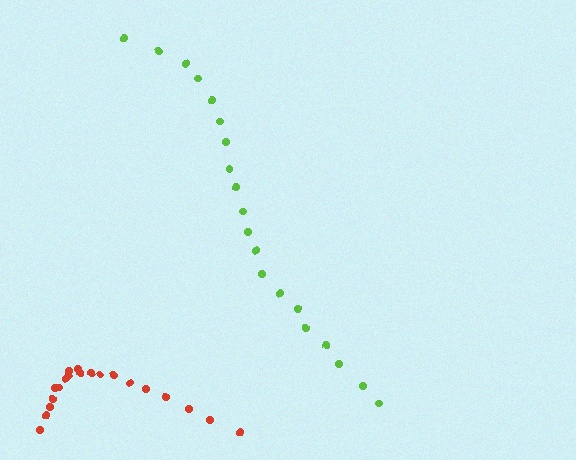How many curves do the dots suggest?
There are 2 distinct paths.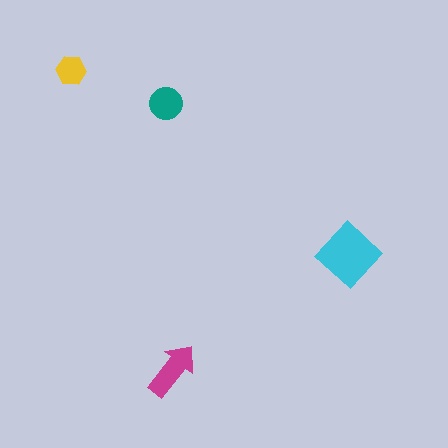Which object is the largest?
The cyan diamond.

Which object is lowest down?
The magenta arrow is bottommost.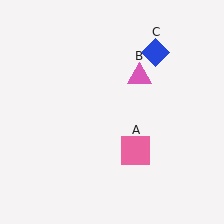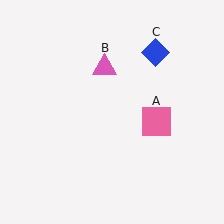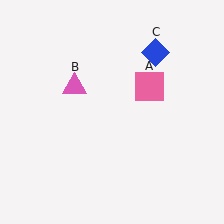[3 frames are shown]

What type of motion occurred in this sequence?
The pink square (object A), pink triangle (object B) rotated counterclockwise around the center of the scene.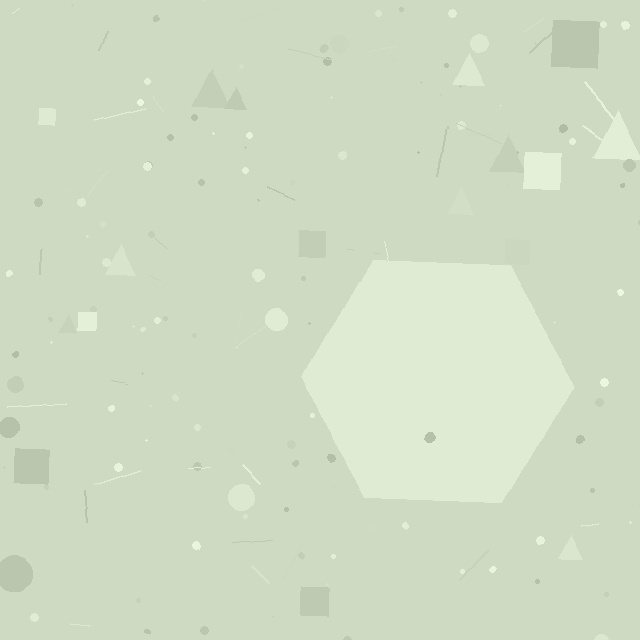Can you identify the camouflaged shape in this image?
The camouflaged shape is a hexagon.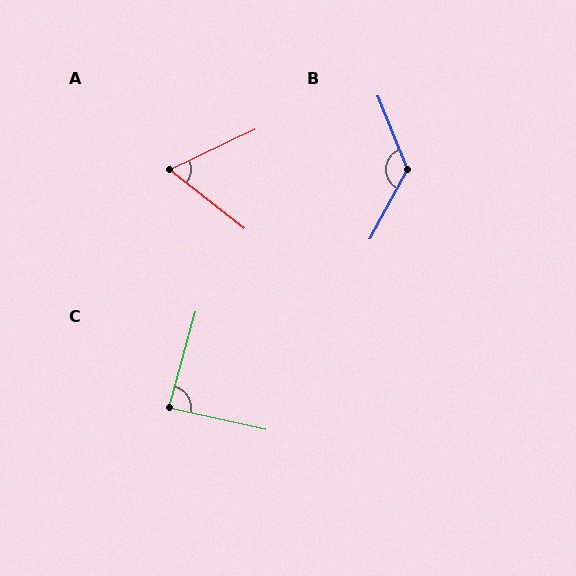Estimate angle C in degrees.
Approximately 87 degrees.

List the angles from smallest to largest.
A (64°), C (87°), B (130°).